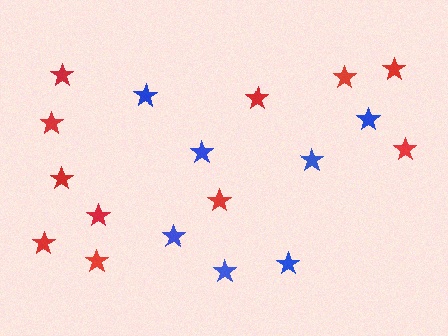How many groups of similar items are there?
There are 2 groups: one group of blue stars (7) and one group of red stars (11).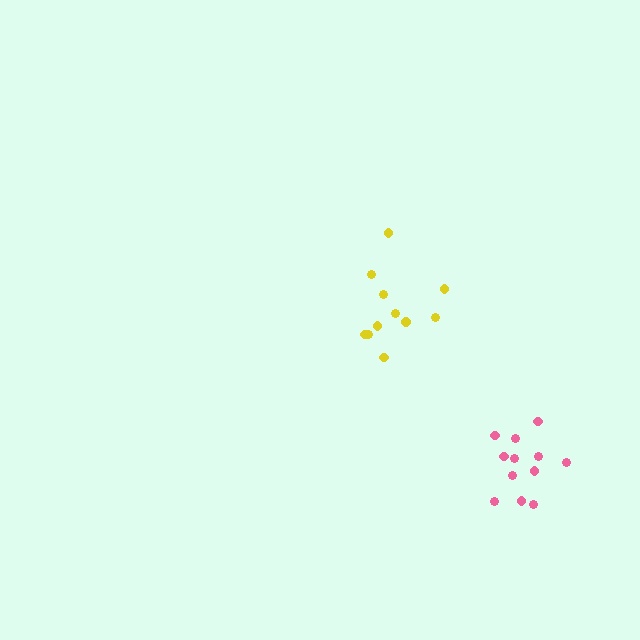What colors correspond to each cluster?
The clusters are colored: yellow, pink.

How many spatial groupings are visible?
There are 2 spatial groupings.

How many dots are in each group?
Group 1: 11 dots, Group 2: 12 dots (23 total).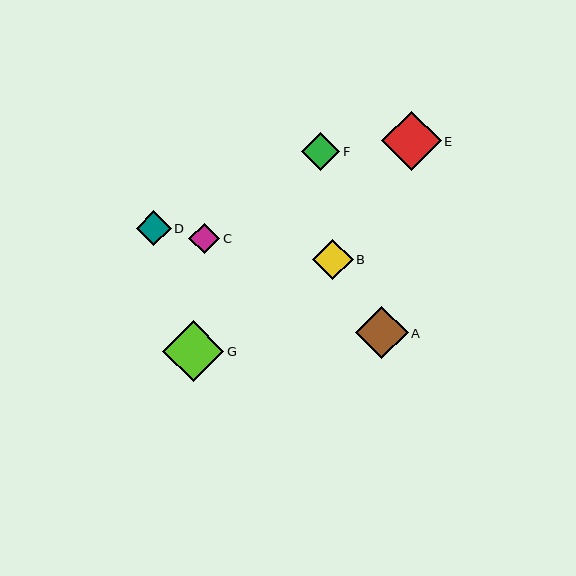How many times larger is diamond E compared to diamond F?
Diamond E is approximately 1.6 times the size of diamond F.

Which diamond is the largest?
Diamond G is the largest with a size of approximately 61 pixels.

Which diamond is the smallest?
Diamond C is the smallest with a size of approximately 31 pixels.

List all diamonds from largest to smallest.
From largest to smallest: G, E, A, B, F, D, C.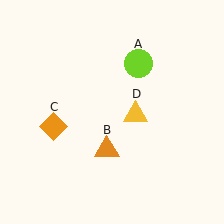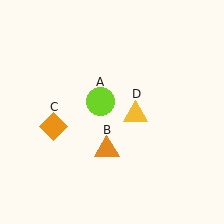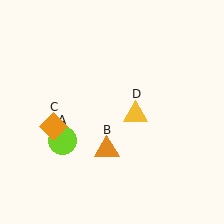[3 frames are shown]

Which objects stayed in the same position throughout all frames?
Orange triangle (object B) and orange diamond (object C) and yellow triangle (object D) remained stationary.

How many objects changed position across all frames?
1 object changed position: lime circle (object A).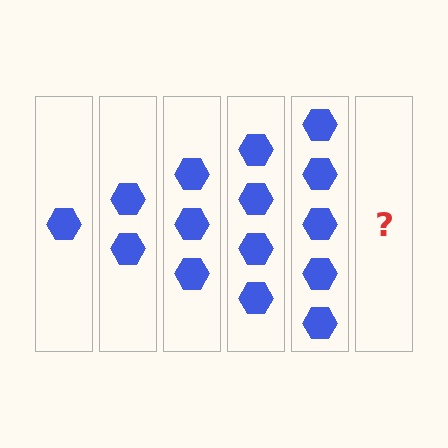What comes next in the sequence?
The next element should be 6 hexagons.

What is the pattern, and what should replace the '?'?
The pattern is that each step adds one more hexagon. The '?' should be 6 hexagons.